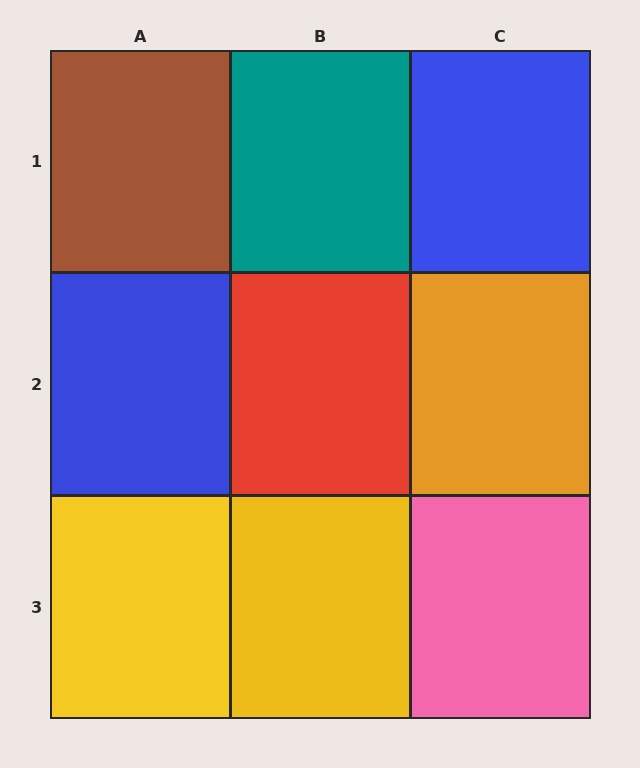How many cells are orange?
1 cell is orange.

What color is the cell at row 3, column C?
Pink.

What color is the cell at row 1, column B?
Teal.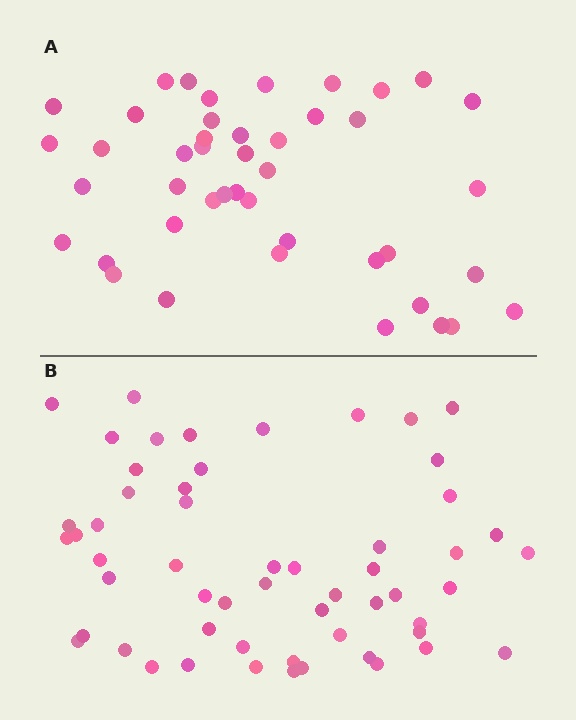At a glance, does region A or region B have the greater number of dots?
Region B (the bottom region) has more dots.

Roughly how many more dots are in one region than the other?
Region B has roughly 12 or so more dots than region A.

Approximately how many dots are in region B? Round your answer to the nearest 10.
About 60 dots. (The exact count is 56, which rounds to 60.)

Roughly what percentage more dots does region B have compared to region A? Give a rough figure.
About 25% more.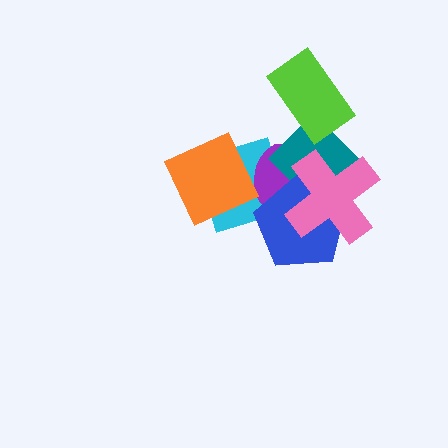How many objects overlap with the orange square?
1 object overlaps with the orange square.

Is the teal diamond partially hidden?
Yes, it is partially covered by another shape.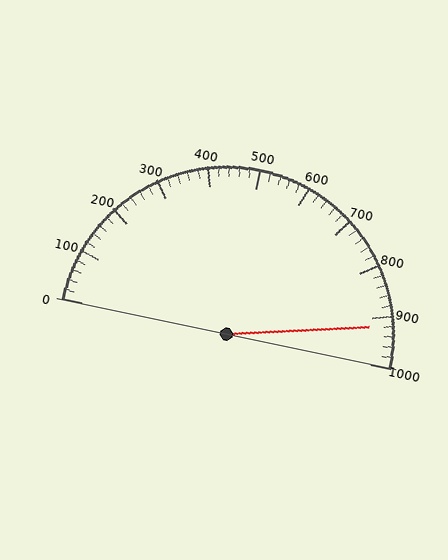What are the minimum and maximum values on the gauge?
The gauge ranges from 0 to 1000.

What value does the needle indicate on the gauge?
The needle indicates approximately 920.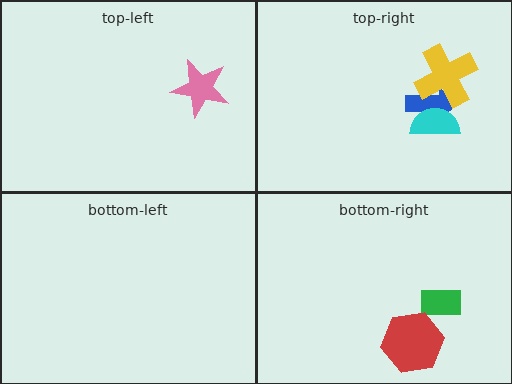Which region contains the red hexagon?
The bottom-right region.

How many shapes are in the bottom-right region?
2.